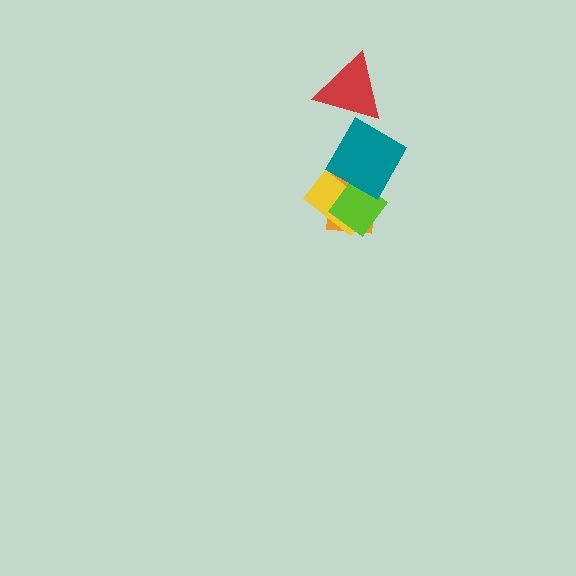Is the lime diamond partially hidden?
Yes, it is partially covered by another shape.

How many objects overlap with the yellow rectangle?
3 objects overlap with the yellow rectangle.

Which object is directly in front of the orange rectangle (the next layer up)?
The yellow rectangle is directly in front of the orange rectangle.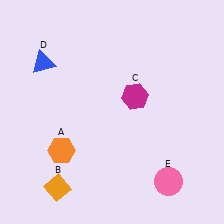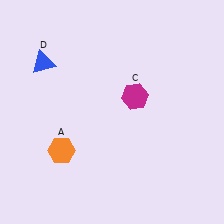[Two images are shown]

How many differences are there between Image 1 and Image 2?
There are 2 differences between the two images.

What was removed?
The pink circle (E), the orange diamond (B) were removed in Image 2.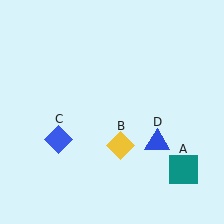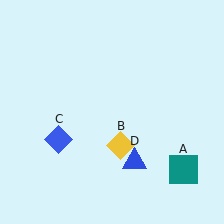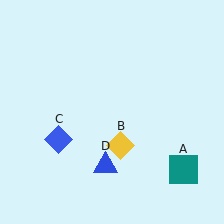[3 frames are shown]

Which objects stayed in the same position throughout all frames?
Teal square (object A) and yellow diamond (object B) and blue diamond (object C) remained stationary.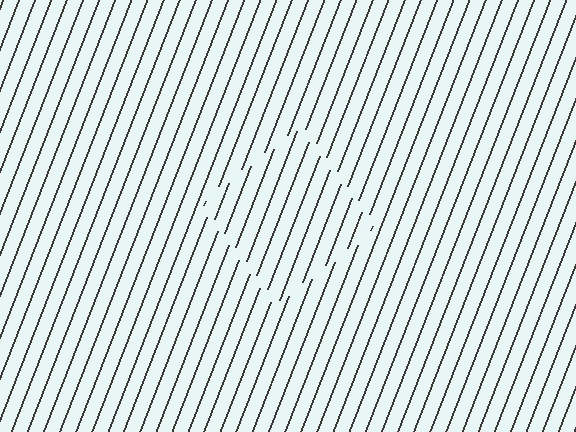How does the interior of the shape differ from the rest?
The interior of the shape contains the same grating, shifted by half a period — the contour is defined by the phase discontinuity where line-ends from the inner and outer gratings abut.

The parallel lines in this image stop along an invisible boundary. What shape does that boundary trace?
An illusory square. The interior of the shape contains the same grating, shifted by half a period — the contour is defined by the phase discontinuity where line-ends from the inner and outer gratings abut.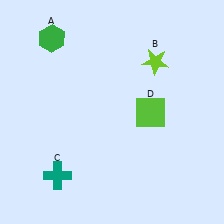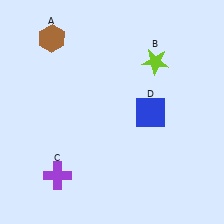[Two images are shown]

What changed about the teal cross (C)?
In Image 1, C is teal. In Image 2, it changed to purple.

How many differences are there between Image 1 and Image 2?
There are 3 differences between the two images.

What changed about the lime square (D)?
In Image 1, D is lime. In Image 2, it changed to blue.